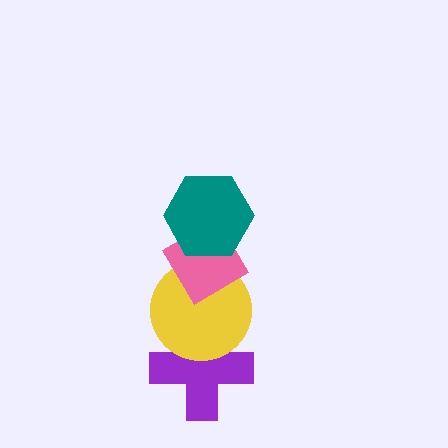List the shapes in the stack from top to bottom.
From top to bottom: the teal hexagon, the pink diamond, the yellow circle, the purple cross.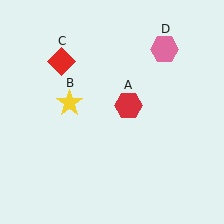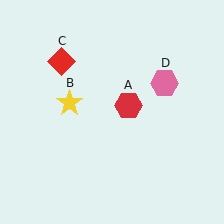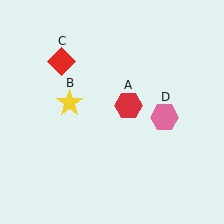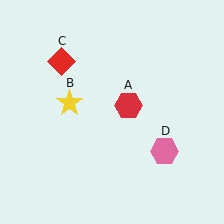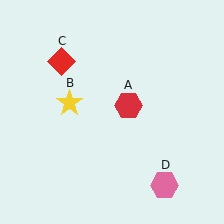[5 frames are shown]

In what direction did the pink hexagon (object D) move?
The pink hexagon (object D) moved down.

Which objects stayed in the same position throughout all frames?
Red hexagon (object A) and yellow star (object B) and red diamond (object C) remained stationary.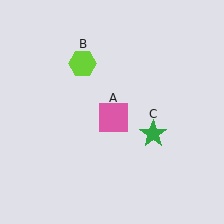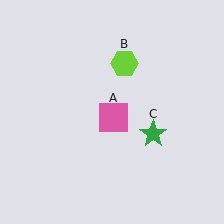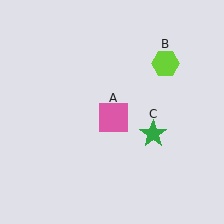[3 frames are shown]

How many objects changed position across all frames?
1 object changed position: lime hexagon (object B).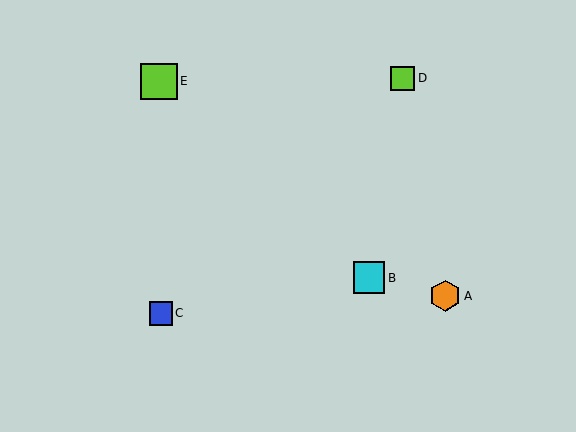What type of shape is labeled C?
Shape C is a blue square.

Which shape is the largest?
The lime square (labeled E) is the largest.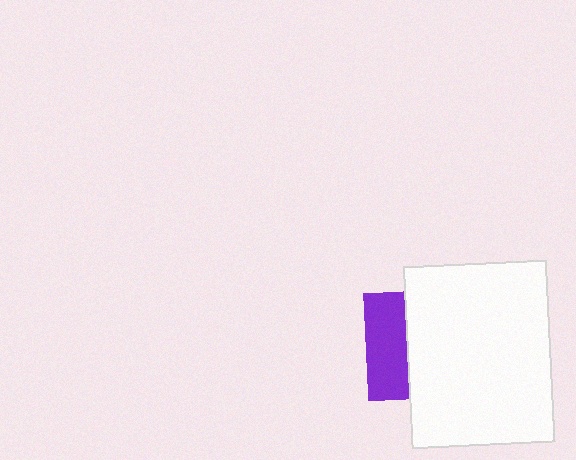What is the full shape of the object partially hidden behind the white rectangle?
The partially hidden object is a purple square.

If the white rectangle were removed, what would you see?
You would see the complete purple square.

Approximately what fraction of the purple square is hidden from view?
Roughly 61% of the purple square is hidden behind the white rectangle.